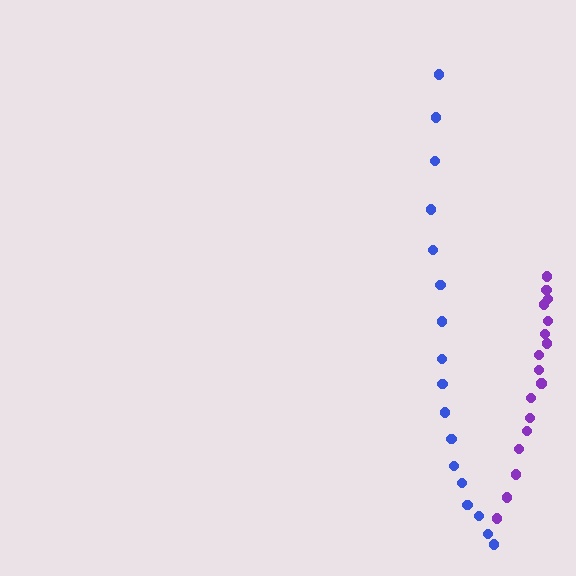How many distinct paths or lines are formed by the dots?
There are 2 distinct paths.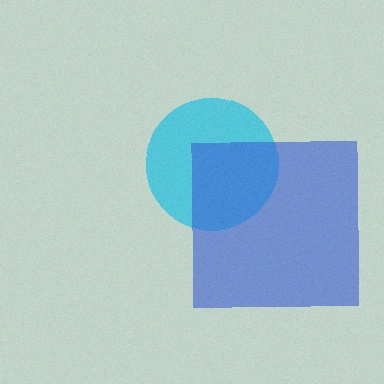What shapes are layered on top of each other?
The layered shapes are: a cyan circle, a blue square.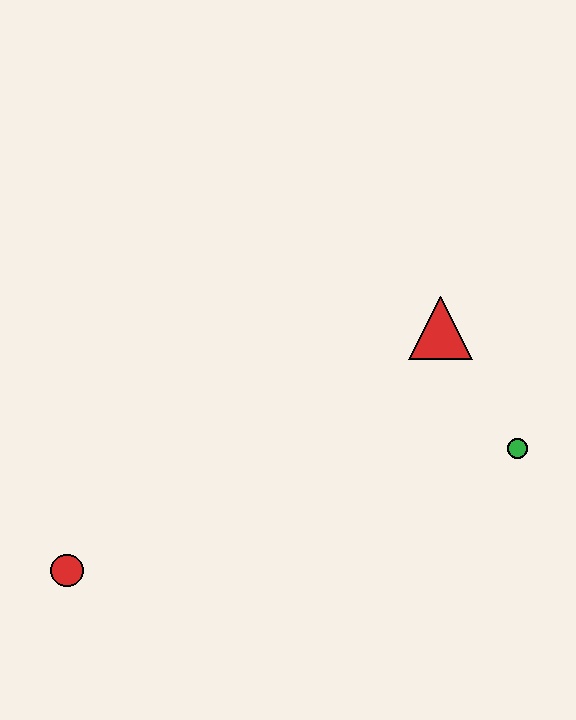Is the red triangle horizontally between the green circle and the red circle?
Yes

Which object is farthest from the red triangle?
The red circle is farthest from the red triangle.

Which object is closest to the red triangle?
The green circle is closest to the red triangle.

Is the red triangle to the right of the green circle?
No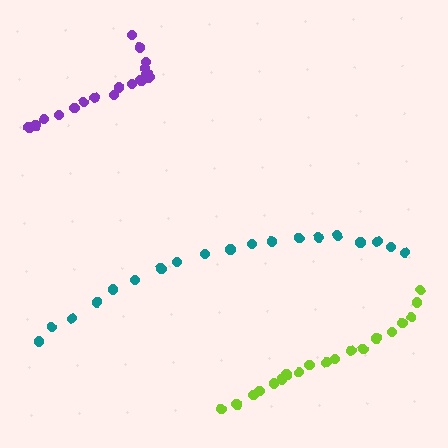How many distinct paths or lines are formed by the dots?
There are 3 distinct paths.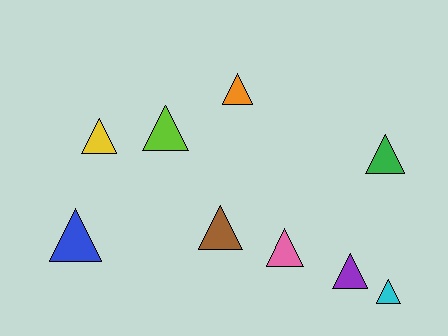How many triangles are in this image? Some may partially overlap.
There are 9 triangles.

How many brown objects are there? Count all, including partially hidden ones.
There is 1 brown object.